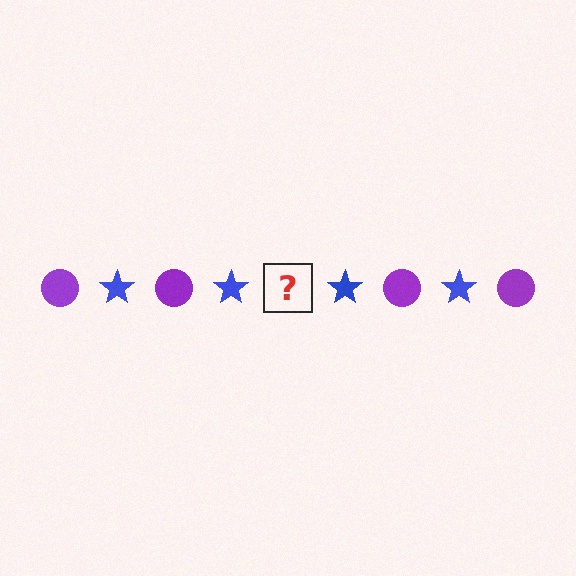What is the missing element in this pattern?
The missing element is a purple circle.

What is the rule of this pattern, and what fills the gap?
The rule is that the pattern alternates between purple circle and blue star. The gap should be filled with a purple circle.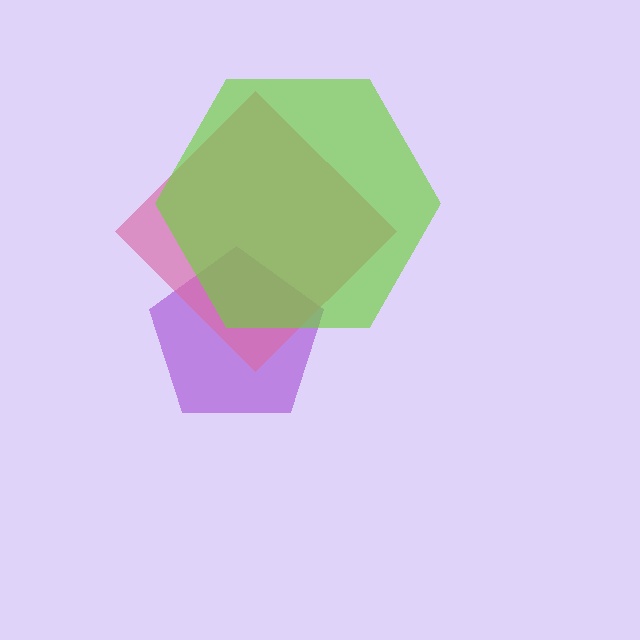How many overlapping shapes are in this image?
There are 3 overlapping shapes in the image.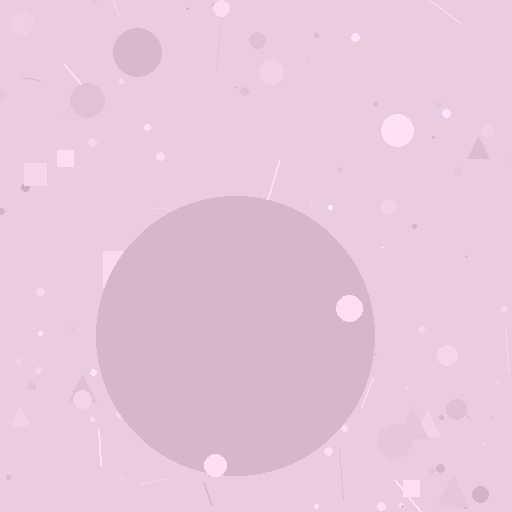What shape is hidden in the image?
A circle is hidden in the image.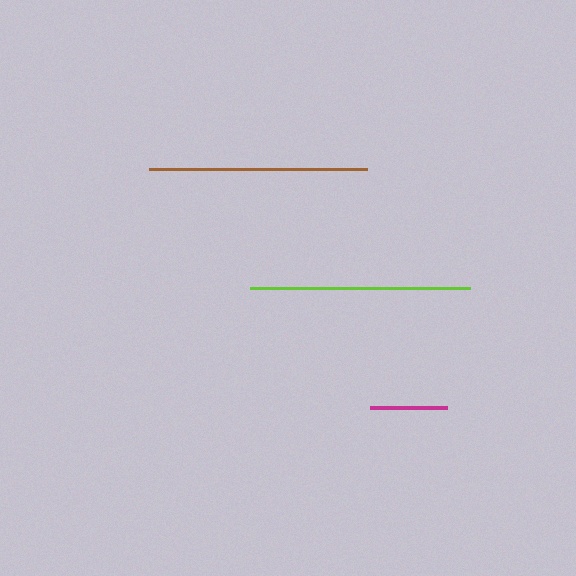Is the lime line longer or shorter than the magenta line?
The lime line is longer than the magenta line.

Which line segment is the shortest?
The magenta line is the shortest at approximately 77 pixels.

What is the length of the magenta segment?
The magenta segment is approximately 77 pixels long.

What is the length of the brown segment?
The brown segment is approximately 217 pixels long.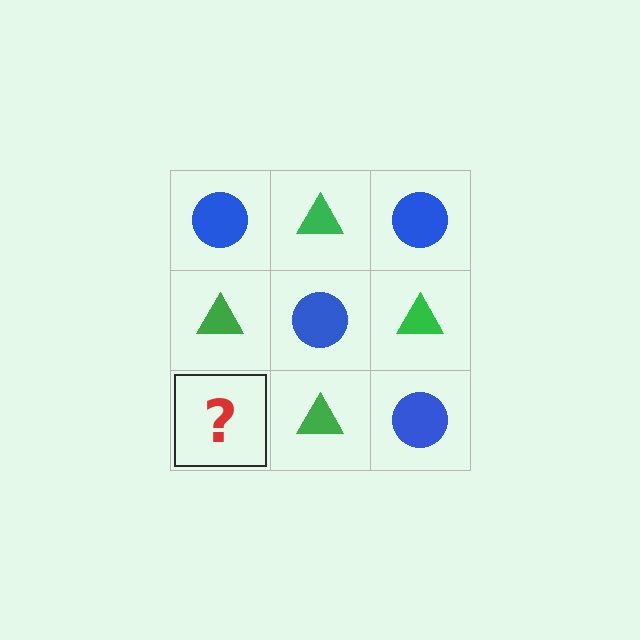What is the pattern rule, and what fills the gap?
The rule is that it alternates blue circle and green triangle in a checkerboard pattern. The gap should be filled with a blue circle.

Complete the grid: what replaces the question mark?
The question mark should be replaced with a blue circle.